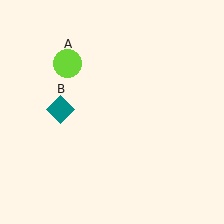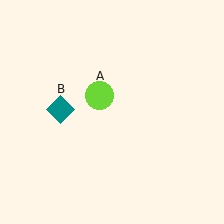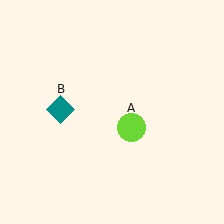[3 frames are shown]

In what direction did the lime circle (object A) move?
The lime circle (object A) moved down and to the right.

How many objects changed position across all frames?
1 object changed position: lime circle (object A).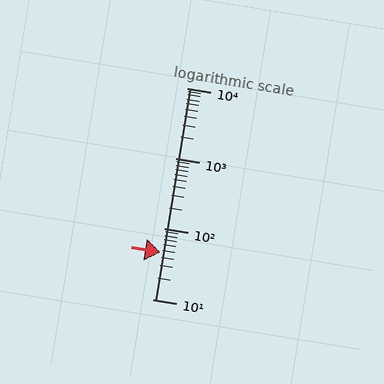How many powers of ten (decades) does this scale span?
The scale spans 3 decades, from 10 to 10000.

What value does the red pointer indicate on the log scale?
The pointer indicates approximately 46.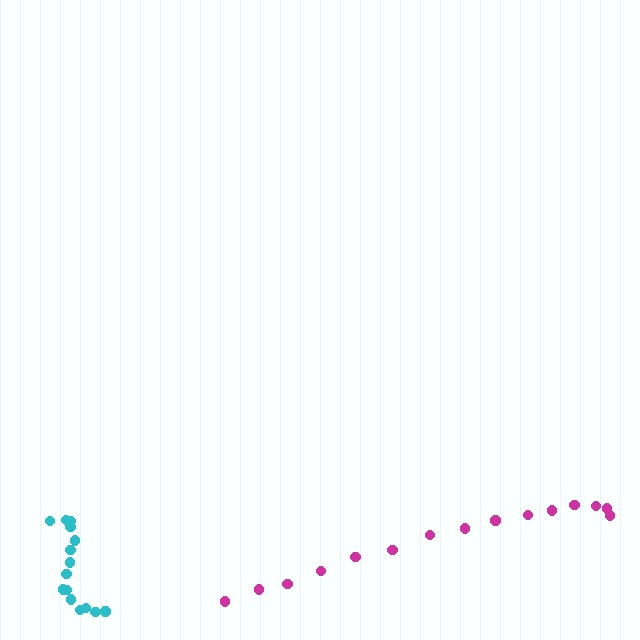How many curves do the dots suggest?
There are 2 distinct paths.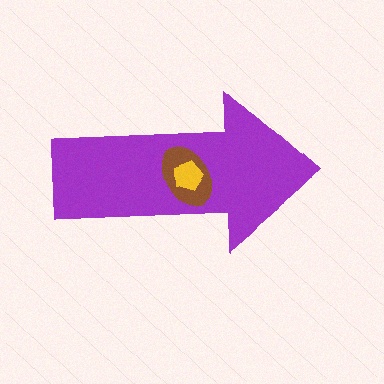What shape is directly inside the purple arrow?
The brown ellipse.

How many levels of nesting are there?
3.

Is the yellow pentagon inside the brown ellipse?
Yes.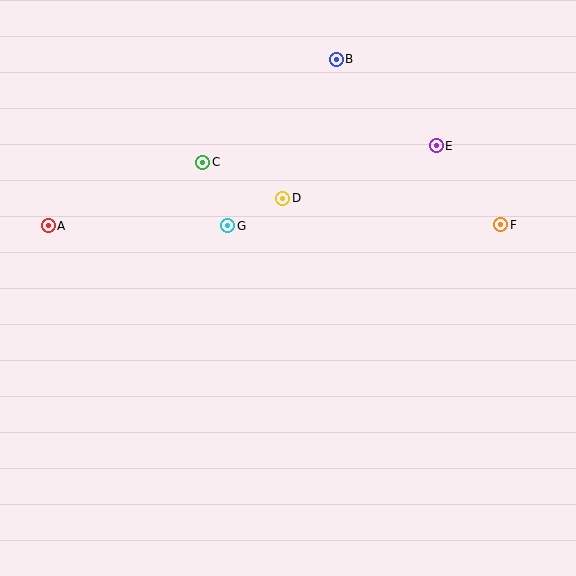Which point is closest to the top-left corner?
Point A is closest to the top-left corner.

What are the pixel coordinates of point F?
Point F is at (501, 225).